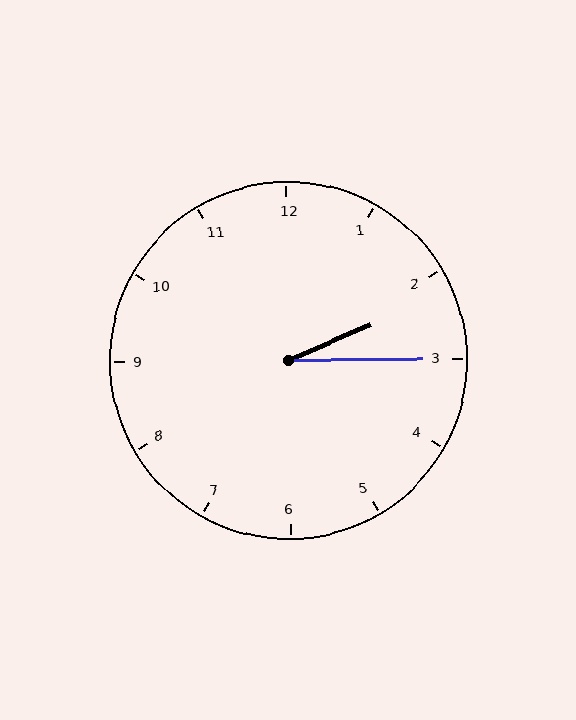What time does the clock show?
2:15.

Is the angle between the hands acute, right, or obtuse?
It is acute.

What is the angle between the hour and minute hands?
Approximately 22 degrees.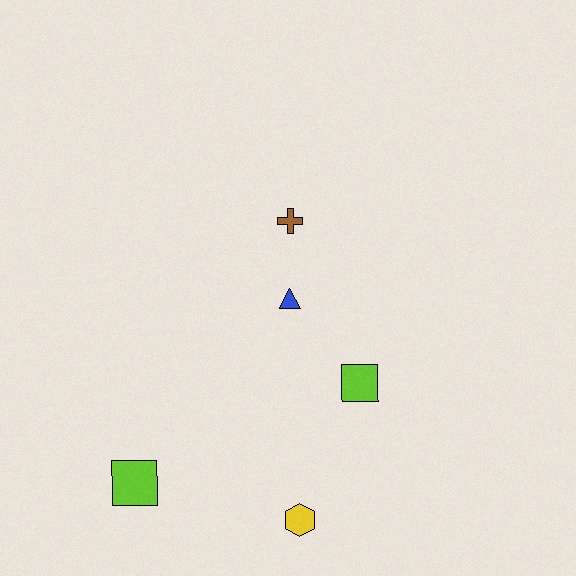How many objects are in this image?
There are 5 objects.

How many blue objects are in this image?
There is 1 blue object.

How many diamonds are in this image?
There are no diamonds.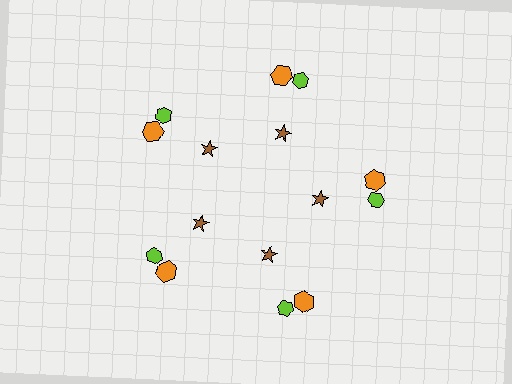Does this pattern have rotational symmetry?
Yes, this pattern has 5-fold rotational symmetry. It looks the same after rotating 72 degrees around the center.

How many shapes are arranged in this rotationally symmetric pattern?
There are 15 shapes, arranged in 5 groups of 3.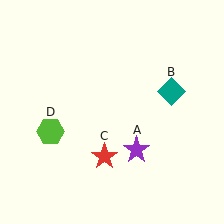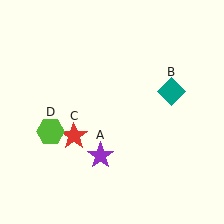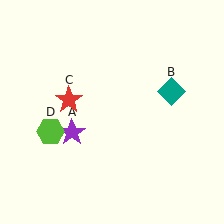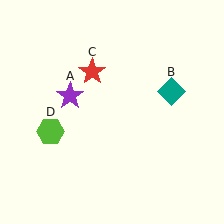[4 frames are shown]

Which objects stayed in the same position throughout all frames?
Teal diamond (object B) and lime hexagon (object D) remained stationary.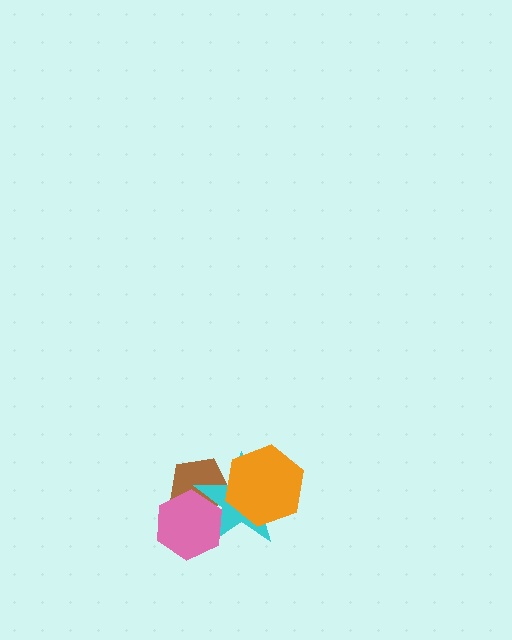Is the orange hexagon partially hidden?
No, no other shape covers it.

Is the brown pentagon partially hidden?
Yes, it is partially covered by another shape.